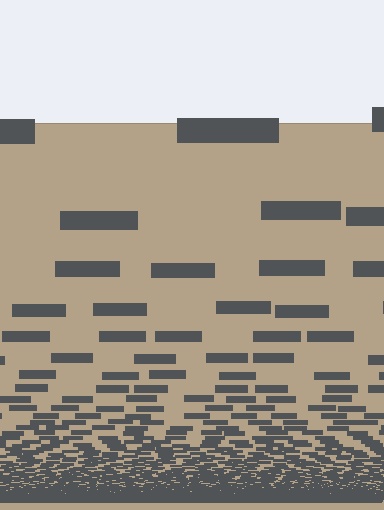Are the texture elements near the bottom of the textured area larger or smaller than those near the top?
Smaller. The gradient is inverted — elements near the bottom are smaller and denser.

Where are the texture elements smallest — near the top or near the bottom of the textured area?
Near the bottom.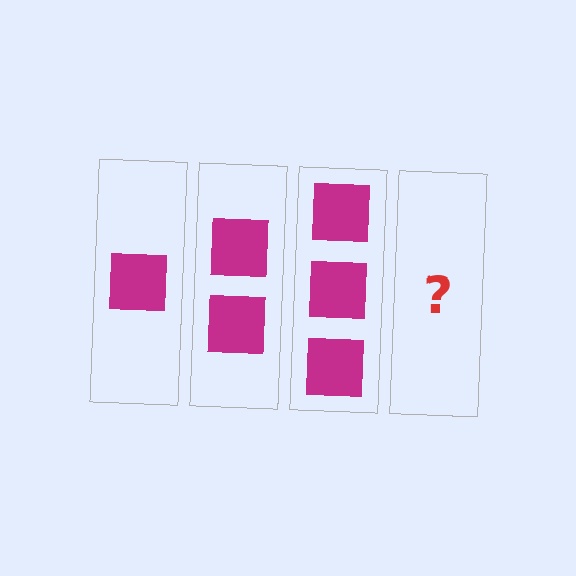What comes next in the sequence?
The next element should be 4 squares.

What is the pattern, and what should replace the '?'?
The pattern is that each step adds one more square. The '?' should be 4 squares.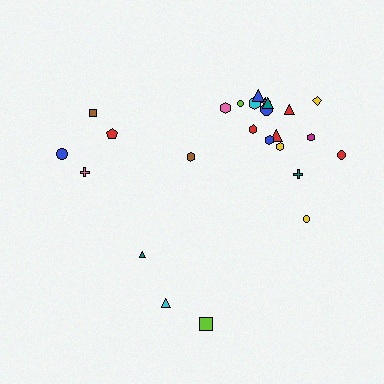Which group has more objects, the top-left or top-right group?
The top-right group.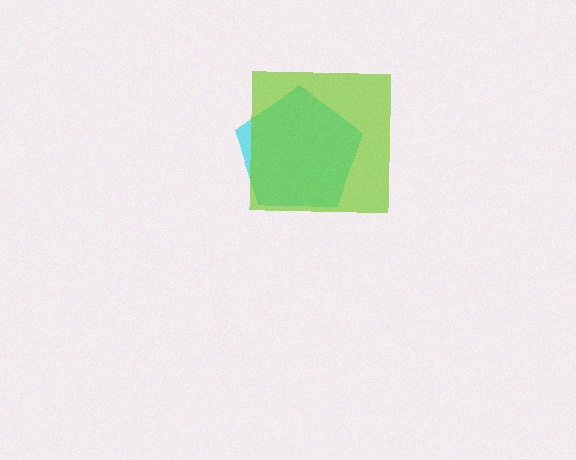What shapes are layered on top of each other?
The layered shapes are: a cyan pentagon, a lime square.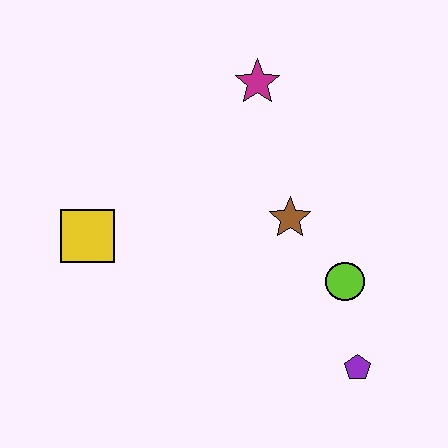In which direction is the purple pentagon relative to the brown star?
The purple pentagon is below the brown star.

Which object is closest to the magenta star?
The brown star is closest to the magenta star.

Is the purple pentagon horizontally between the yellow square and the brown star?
No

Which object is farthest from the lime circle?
The yellow square is farthest from the lime circle.